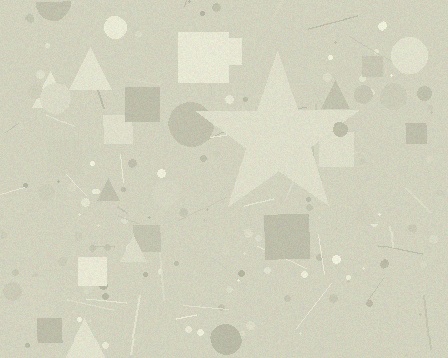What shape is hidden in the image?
A star is hidden in the image.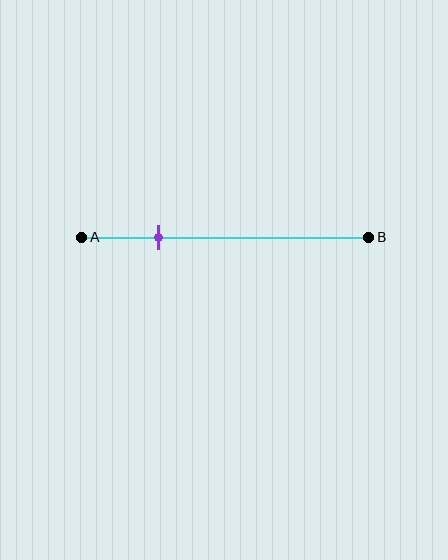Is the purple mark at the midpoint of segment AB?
No, the mark is at about 25% from A, not at the 50% midpoint.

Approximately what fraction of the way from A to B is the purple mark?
The purple mark is approximately 25% of the way from A to B.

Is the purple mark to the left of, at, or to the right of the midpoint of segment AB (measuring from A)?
The purple mark is to the left of the midpoint of segment AB.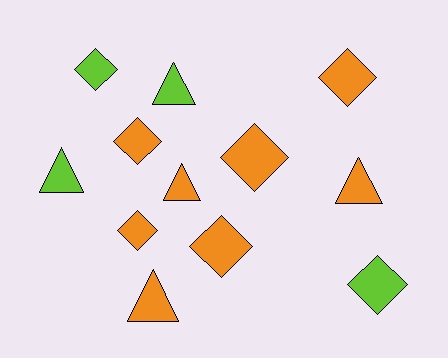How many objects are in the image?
There are 12 objects.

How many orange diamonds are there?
There are 5 orange diamonds.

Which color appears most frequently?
Orange, with 8 objects.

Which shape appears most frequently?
Diamond, with 7 objects.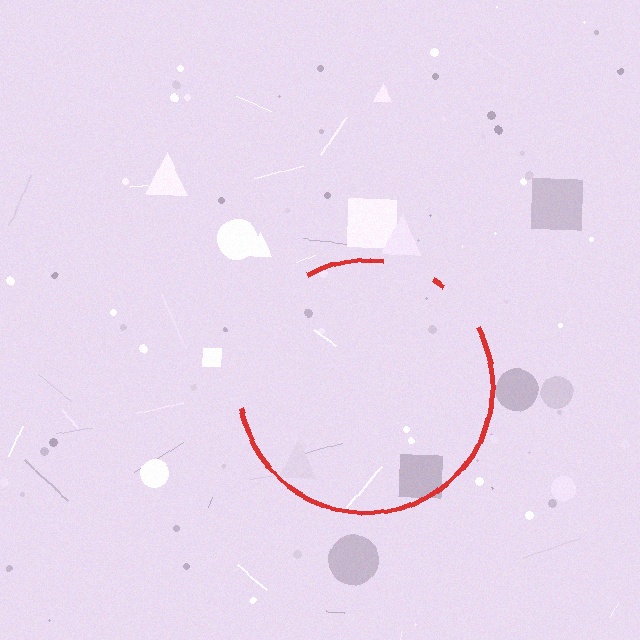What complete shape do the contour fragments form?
The contour fragments form a circle.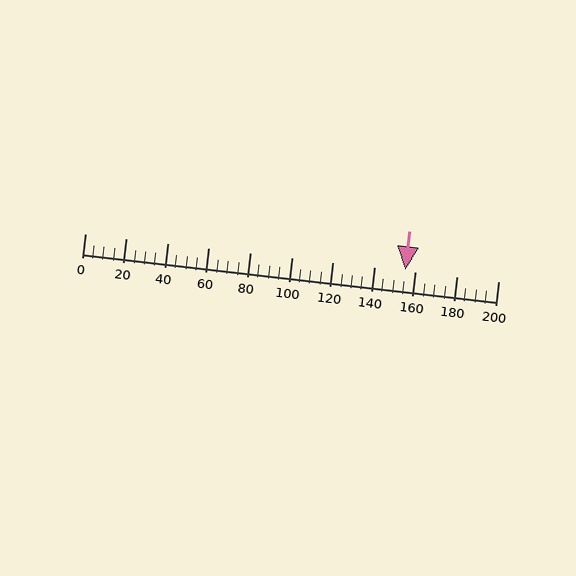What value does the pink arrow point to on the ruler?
The pink arrow points to approximately 155.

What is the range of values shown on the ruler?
The ruler shows values from 0 to 200.